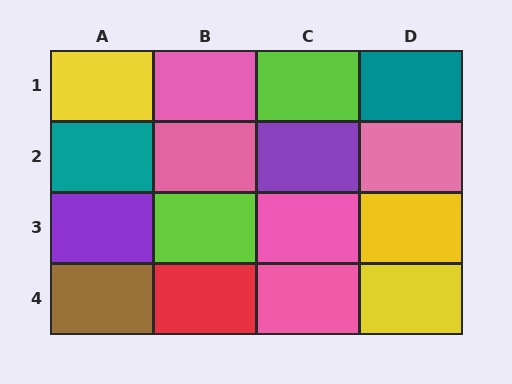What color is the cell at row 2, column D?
Pink.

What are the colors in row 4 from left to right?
Brown, red, pink, yellow.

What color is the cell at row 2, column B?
Pink.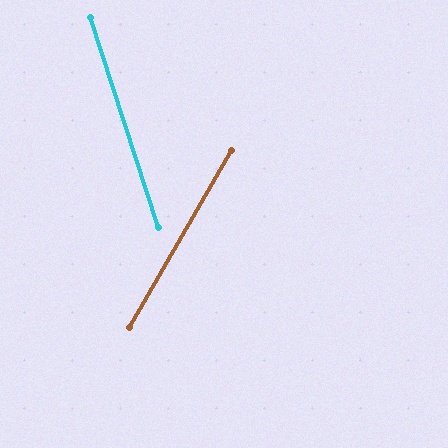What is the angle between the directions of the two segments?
Approximately 48 degrees.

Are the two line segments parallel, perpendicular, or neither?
Neither parallel nor perpendicular — they differ by about 48°.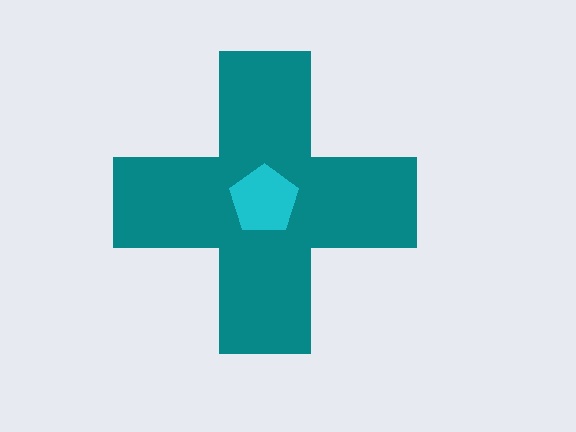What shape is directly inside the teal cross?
The cyan pentagon.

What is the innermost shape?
The cyan pentagon.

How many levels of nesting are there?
2.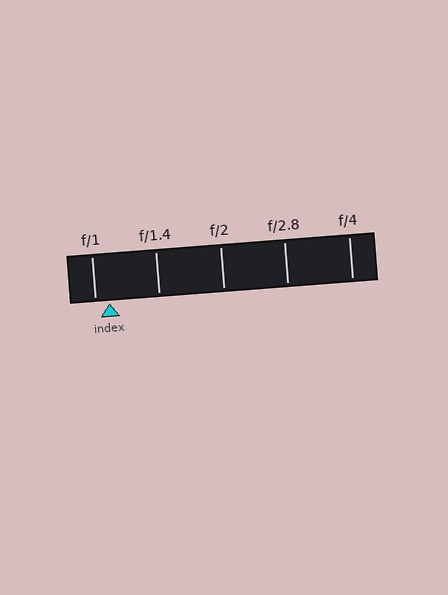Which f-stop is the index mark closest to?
The index mark is closest to f/1.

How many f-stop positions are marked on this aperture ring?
There are 5 f-stop positions marked.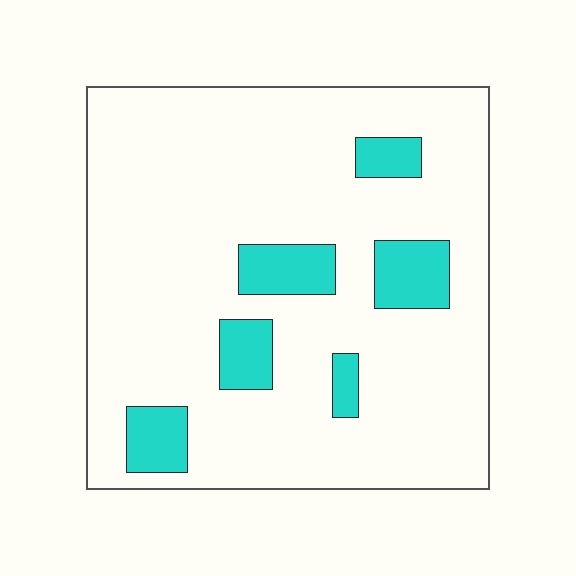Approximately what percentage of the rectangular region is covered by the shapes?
Approximately 15%.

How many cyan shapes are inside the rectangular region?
6.